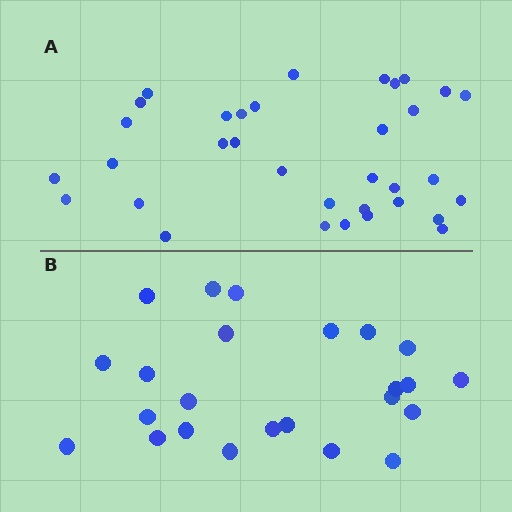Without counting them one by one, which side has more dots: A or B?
Region A (the top region) has more dots.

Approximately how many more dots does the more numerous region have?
Region A has roughly 10 or so more dots than region B.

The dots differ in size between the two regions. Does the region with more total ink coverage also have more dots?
No. Region B has more total ink coverage because its dots are larger, but region A actually contains more individual dots. Total area can be misleading — the number of items is what matters here.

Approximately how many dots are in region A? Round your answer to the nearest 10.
About 30 dots. (The exact count is 34, which rounds to 30.)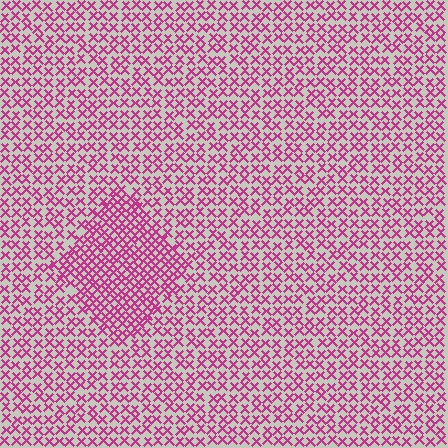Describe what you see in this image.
The image contains small magenta elements arranged at two different densities. A diamond-shaped region is visible where the elements are more densely packed than the surrounding area.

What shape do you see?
I see a diamond.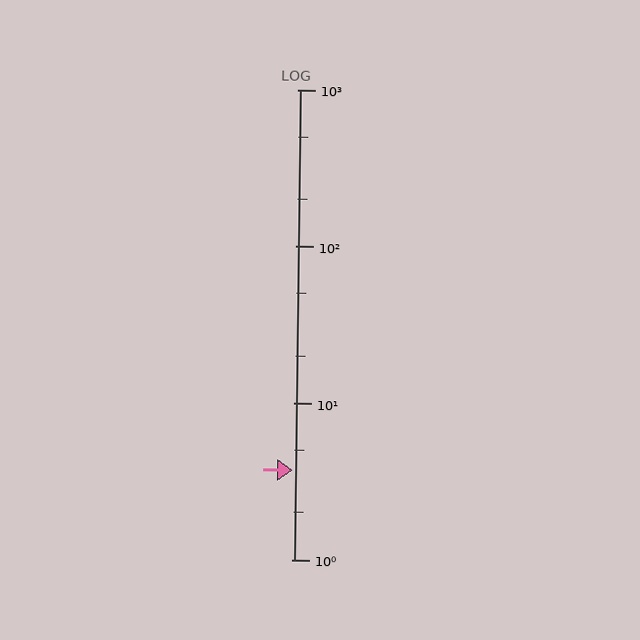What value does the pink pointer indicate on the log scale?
The pointer indicates approximately 3.7.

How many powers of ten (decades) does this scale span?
The scale spans 3 decades, from 1 to 1000.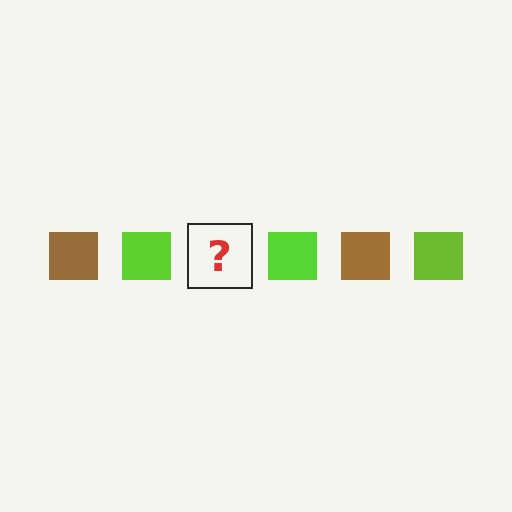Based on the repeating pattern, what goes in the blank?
The blank should be a brown square.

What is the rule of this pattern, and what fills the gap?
The rule is that the pattern cycles through brown, lime squares. The gap should be filled with a brown square.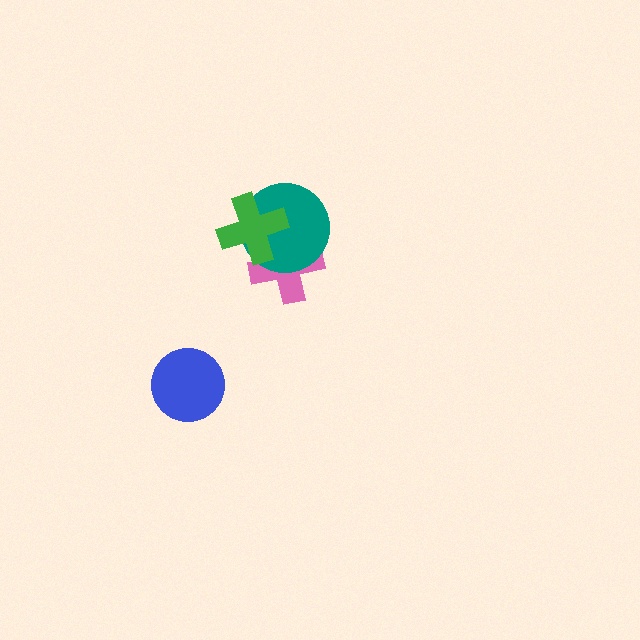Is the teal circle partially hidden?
Yes, it is partially covered by another shape.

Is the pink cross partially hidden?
Yes, it is partially covered by another shape.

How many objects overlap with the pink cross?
2 objects overlap with the pink cross.